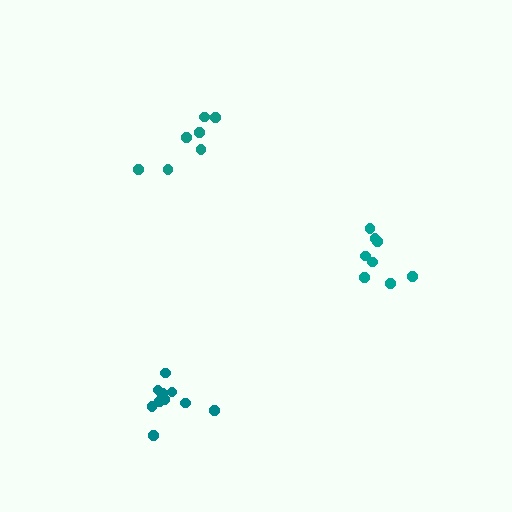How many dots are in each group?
Group 1: 8 dots, Group 2: 10 dots, Group 3: 8 dots (26 total).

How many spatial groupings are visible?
There are 3 spatial groupings.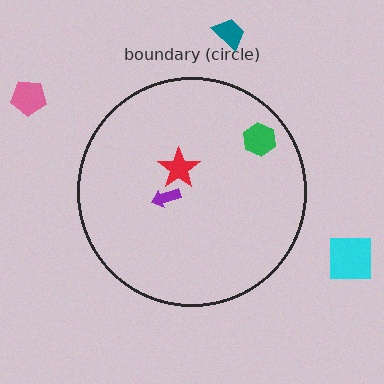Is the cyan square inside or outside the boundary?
Outside.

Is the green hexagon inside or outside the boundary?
Inside.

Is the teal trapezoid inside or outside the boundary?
Outside.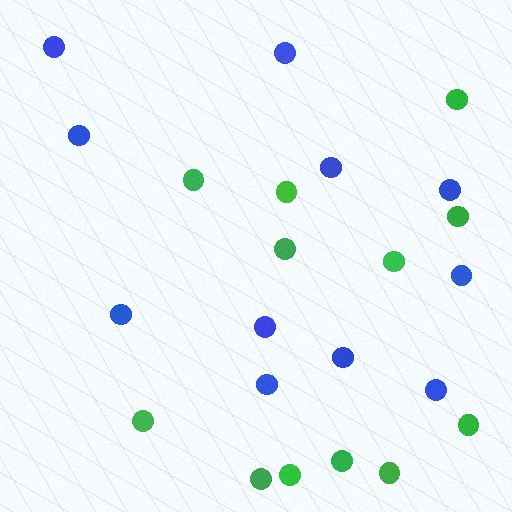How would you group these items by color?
There are 2 groups: one group of green circles (12) and one group of blue circles (11).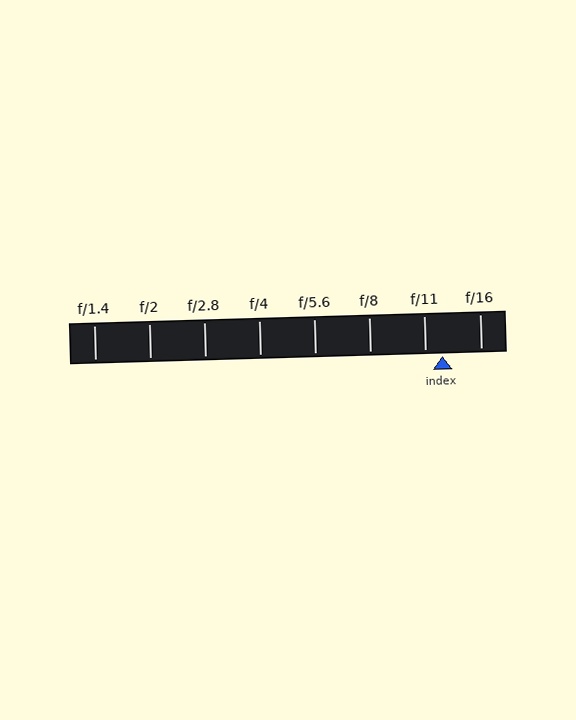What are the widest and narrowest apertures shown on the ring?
The widest aperture shown is f/1.4 and the narrowest is f/16.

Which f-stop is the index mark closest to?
The index mark is closest to f/11.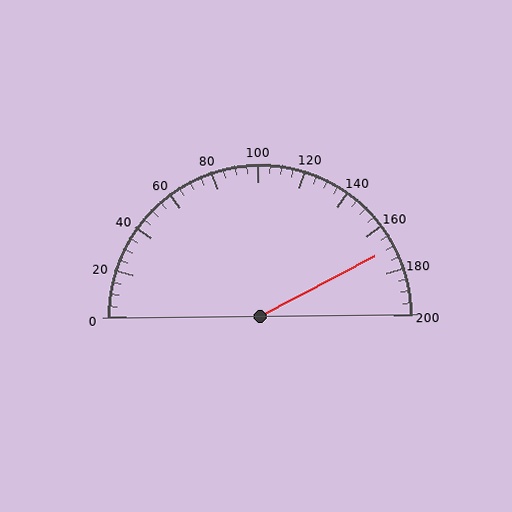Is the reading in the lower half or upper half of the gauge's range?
The reading is in the upper half of the range (0 to 200).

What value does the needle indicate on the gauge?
The needle indicates approximately 170.